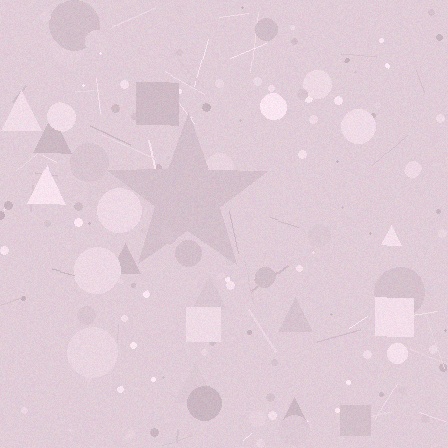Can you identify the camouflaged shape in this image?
The camouflaged shape is a star.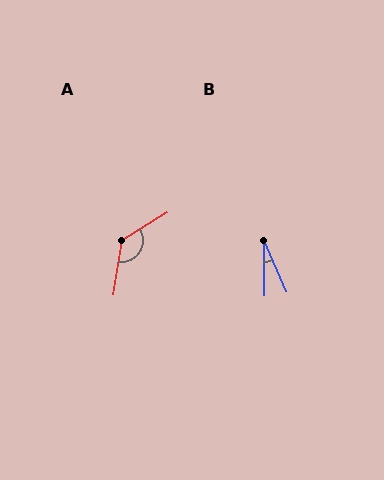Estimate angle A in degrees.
Approximately 130 degrees.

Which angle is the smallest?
B, at approximately 23 degrees.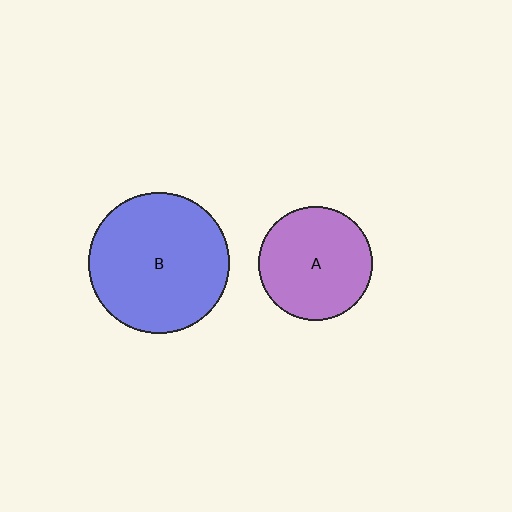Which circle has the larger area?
Circle B (blue).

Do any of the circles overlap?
No, none of the circles overlap.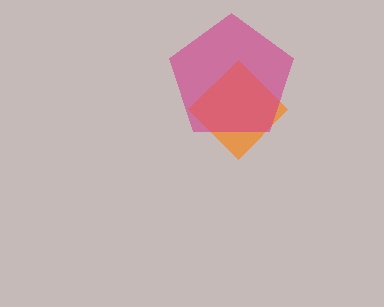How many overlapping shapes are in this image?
There are 2 overlapping shapes in the image.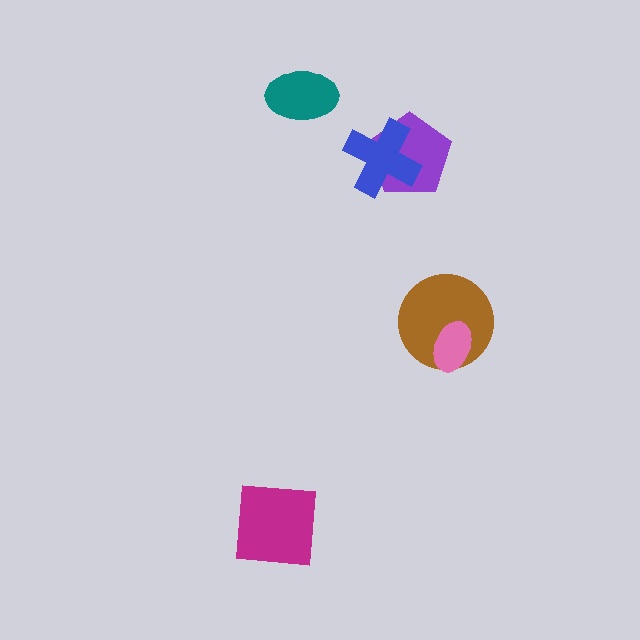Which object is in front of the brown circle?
The pink ellipse is in front of the brown circle.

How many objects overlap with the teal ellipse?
0 objects overlap with the teal ellipse.